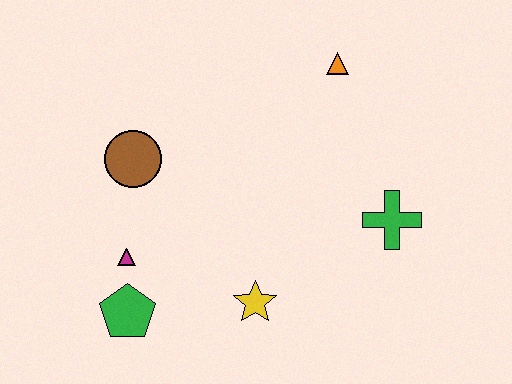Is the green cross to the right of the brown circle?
Yes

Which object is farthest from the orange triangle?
The green pentagon is farthest from the orange triangle.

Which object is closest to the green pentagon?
The magenta triangle is closest to the green pentagon.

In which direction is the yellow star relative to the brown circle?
The yellow star is below the brown circle.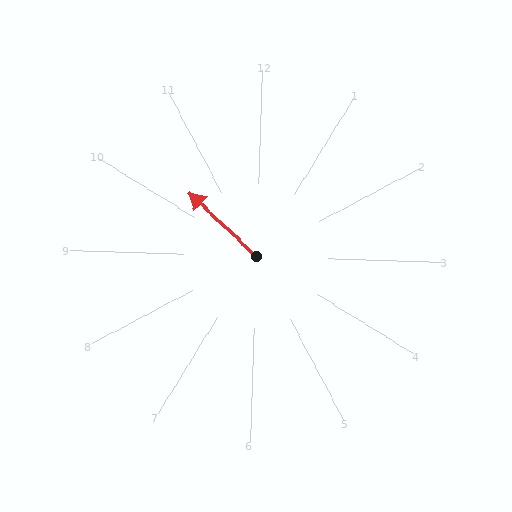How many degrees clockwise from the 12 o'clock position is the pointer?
Approximately 312 degrees.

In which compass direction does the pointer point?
Northwest.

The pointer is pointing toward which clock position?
Roughly 10 o'clock.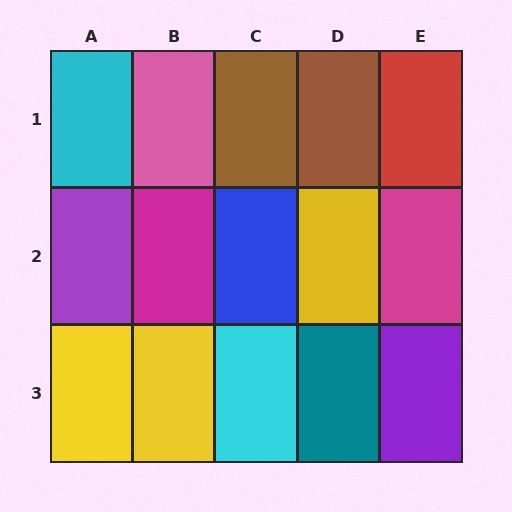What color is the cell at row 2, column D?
Yellow.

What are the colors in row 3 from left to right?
Yellow, yellow, cyan, teal, purple.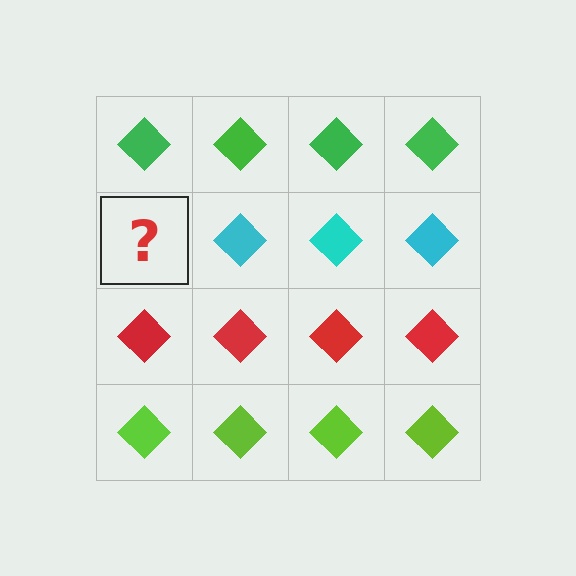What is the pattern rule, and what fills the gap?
The rule is that each row has a consistent color. The gap should be filled with a cyan diamond.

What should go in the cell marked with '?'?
The missing cell should contain a cyan diamond.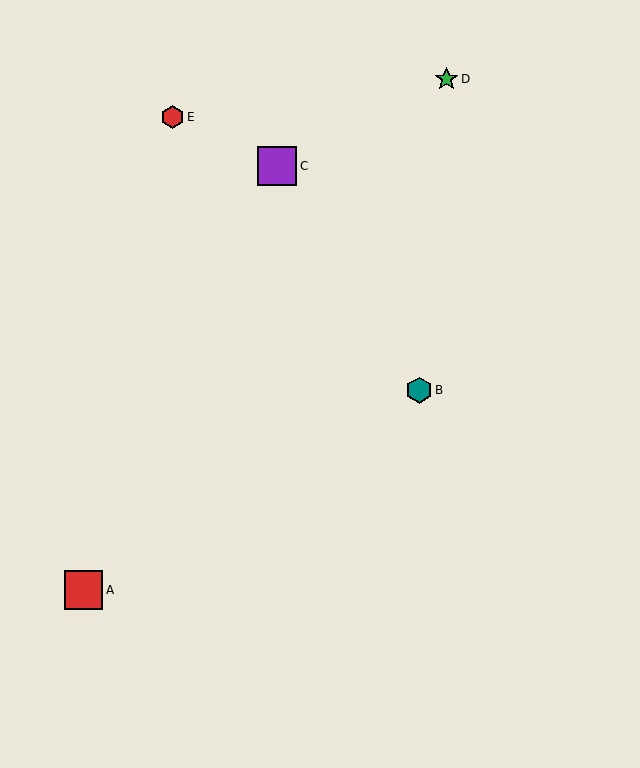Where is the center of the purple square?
The center of the purple square is at (277, 166).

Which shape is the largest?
The purple square (labeled C) is the largest.